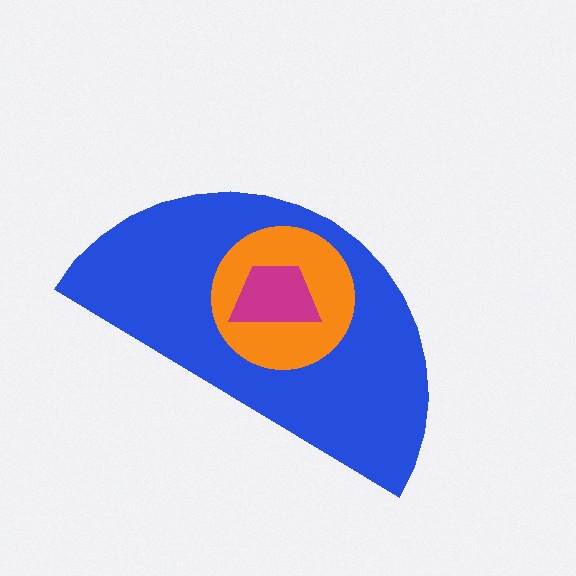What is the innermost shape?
The magenta trapezoid.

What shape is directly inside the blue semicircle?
The orange circle.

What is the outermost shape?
The blue semicircle.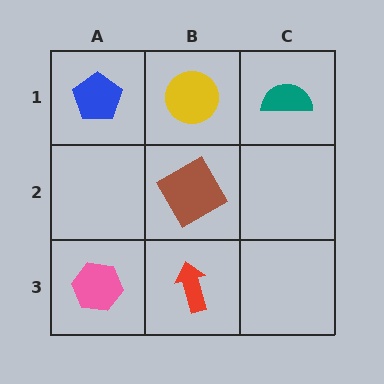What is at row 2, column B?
A brown diamond.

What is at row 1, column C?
A teal semicircle.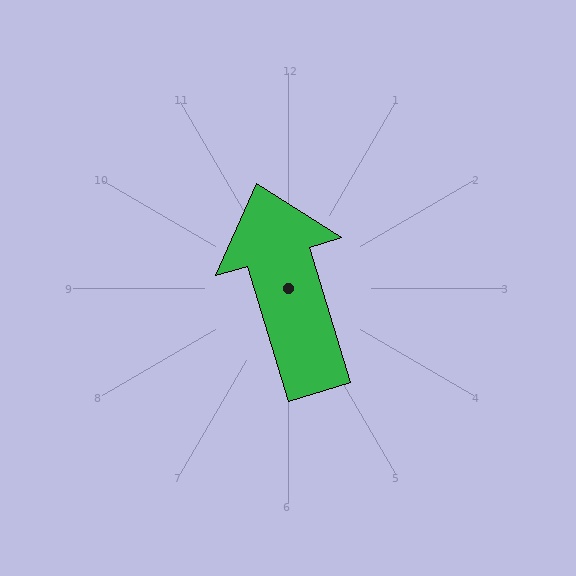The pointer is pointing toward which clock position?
Roughly 11 o'clock.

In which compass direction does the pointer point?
North.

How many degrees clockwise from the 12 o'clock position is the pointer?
Approximately 343 degrees.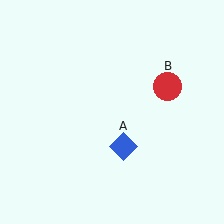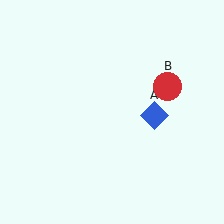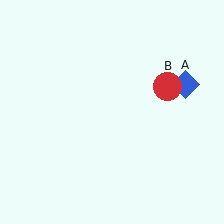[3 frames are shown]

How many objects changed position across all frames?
1 object changed position: blue diamond (object A).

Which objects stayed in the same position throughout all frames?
Red circle (object B) remained stationary.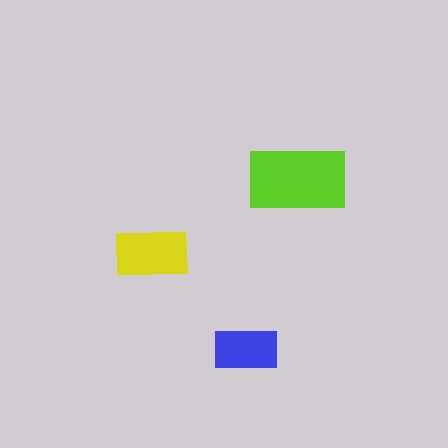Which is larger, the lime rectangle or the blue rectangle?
The lime one.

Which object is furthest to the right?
The lime rectangle is rightmost.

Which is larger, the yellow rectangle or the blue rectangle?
The yellow one.